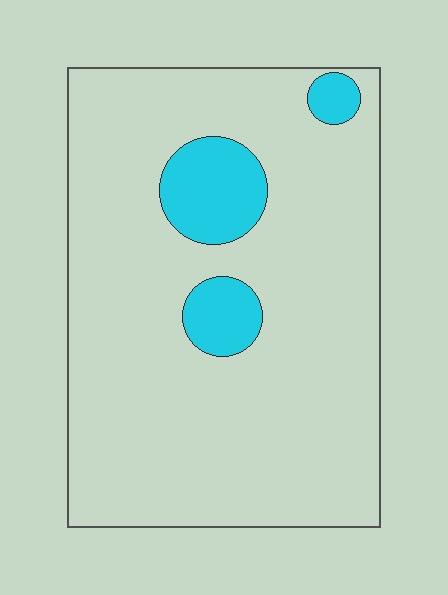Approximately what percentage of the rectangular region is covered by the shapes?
Approximately 10%.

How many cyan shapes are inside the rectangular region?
3.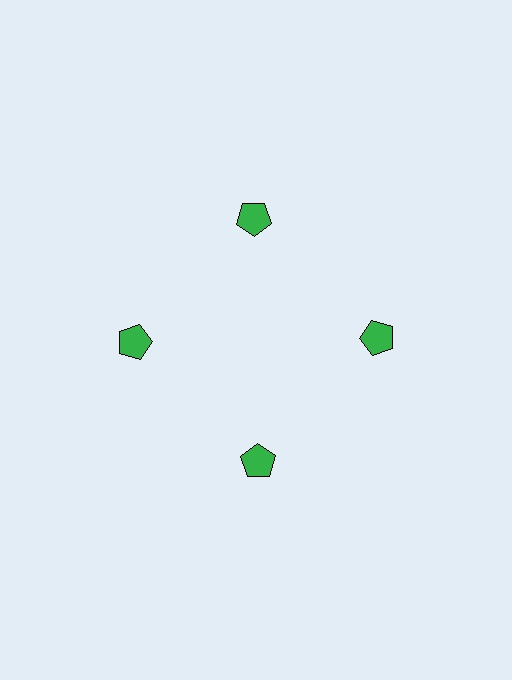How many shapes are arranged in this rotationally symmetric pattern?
There are 4 shapes, arranged in 4 groups of 1.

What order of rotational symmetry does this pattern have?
This pattern has 4-fold rotational symmetry.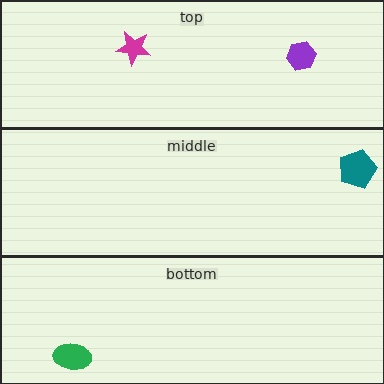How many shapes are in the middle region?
1.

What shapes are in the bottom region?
The green ellipse.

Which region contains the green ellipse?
The bottom region.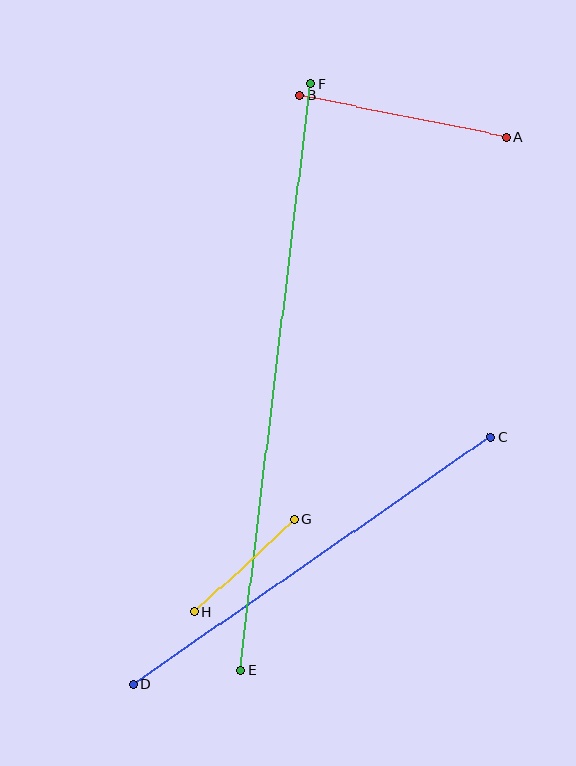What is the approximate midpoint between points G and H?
The midpoint is at approximately (244, 566) pixels.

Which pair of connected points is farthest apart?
Points E and F are farthest apart.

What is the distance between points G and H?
The distance is approximately 136 pixels.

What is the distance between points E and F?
The distance is approximately 590 pixels.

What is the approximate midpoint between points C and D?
The midpoint is at approximately (312, 561) pixels.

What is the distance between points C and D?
The distance is approximately 435 pixels.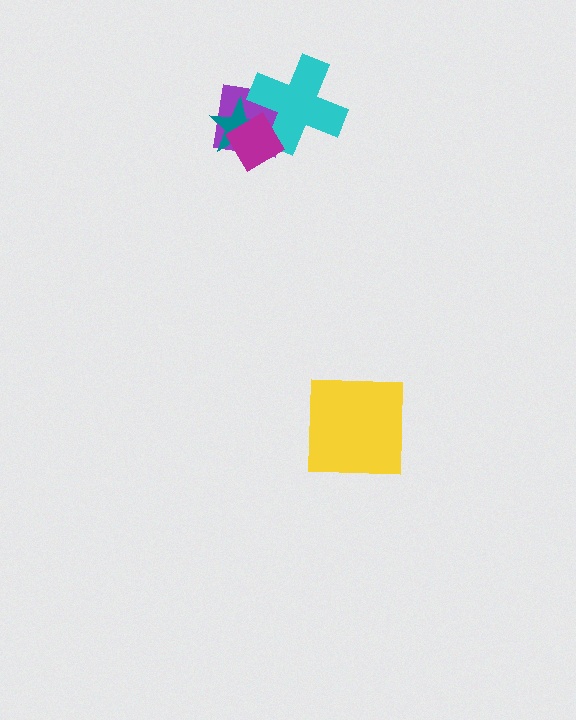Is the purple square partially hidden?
Yes, it is partially covered by another shape.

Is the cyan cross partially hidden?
Yes, it is partially covered by another shape.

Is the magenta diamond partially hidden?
No, no other shape covers it.